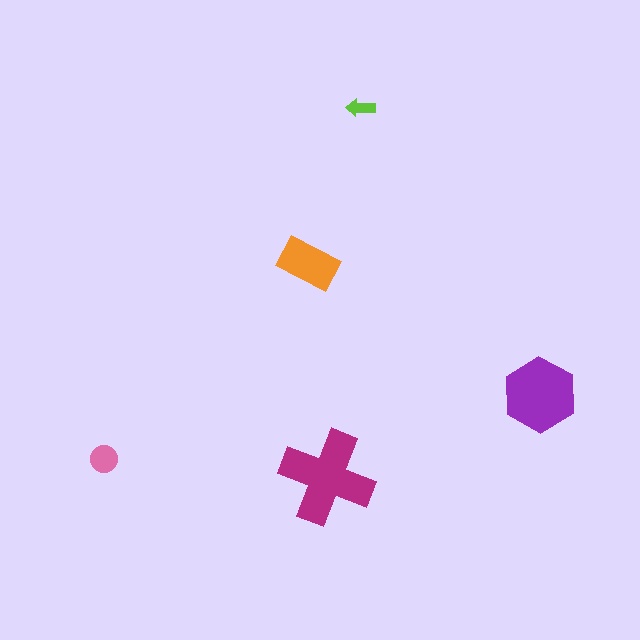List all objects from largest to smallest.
The magenta cross, the purple hexagon, the orange rectangle, the pink circle, the lime arrow.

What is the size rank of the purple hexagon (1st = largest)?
2nd.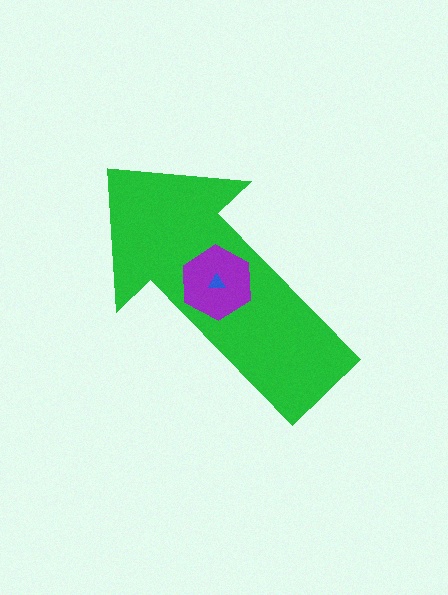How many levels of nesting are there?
3.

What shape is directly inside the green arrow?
The purple hexagon.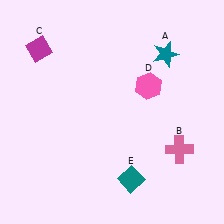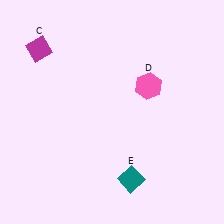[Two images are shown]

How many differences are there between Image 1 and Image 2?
There are 2 differences between the two images.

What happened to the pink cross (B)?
The pink cross (B) was removed in Image 2. It was in the bottom-right area of Image 1.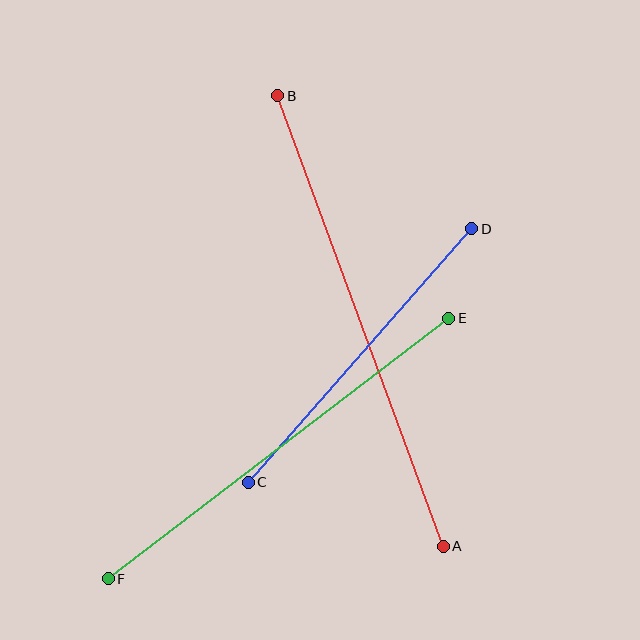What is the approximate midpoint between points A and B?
The midpoint is at approximately (360, 321) pixels.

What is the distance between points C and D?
The distance is approximately 338 pixels.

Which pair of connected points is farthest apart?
Points A and B are farthest apart.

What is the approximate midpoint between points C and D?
The midpoint is at approximately (360, 356) pixels.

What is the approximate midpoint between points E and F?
The midpoint is at approximately (279, 449) pixels.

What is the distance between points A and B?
The distance is approximately 480 pixels.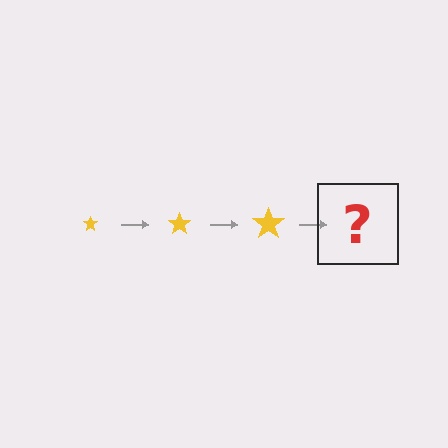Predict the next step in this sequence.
The next step is a yellow star, larger than the previous one.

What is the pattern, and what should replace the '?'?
The pattern is that the star gets progressively larger each step. The '?' should be a yellow star, larger than the previous one.